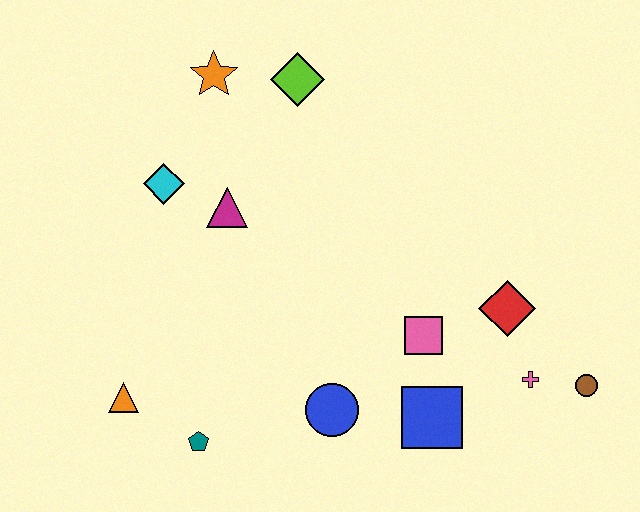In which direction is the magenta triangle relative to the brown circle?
The magenta triangle is to the left of the brown circle.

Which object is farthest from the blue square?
The orange star is farthest from the blue square.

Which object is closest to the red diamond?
The pink cross is closest to the red diamond.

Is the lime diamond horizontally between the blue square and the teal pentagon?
Yes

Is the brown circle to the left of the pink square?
No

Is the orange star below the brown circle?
No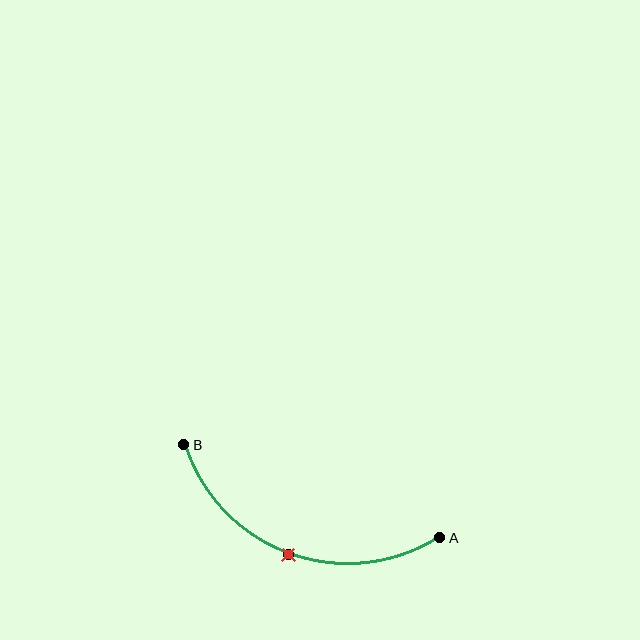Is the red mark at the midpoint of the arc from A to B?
Yes. The red mark lies on the arc at equal arc-length from both A and B — it is the arc midpoint.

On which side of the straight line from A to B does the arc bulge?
The arc bulges below the straight line connecting A and B.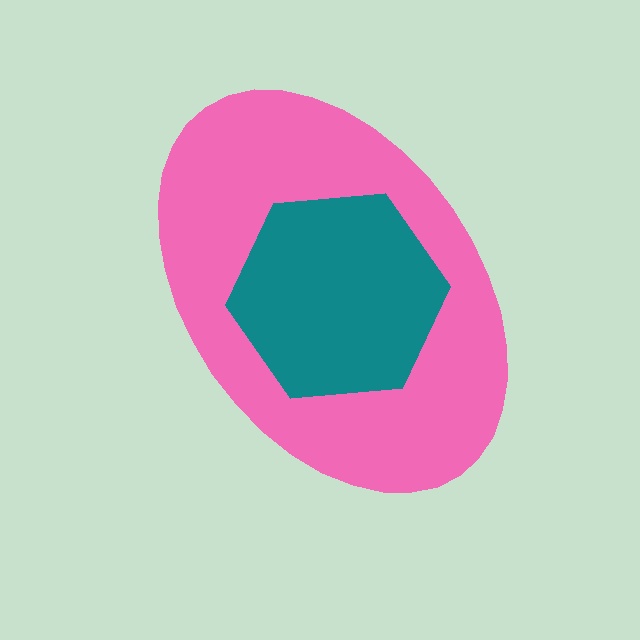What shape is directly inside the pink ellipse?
The teal hexagon.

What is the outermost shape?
The pink ellipse.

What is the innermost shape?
The teal hexagon.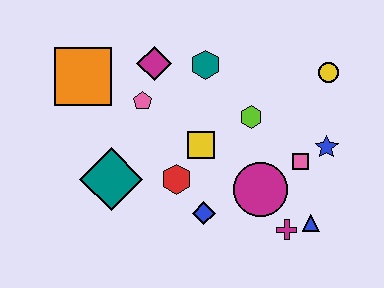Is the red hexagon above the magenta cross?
Yes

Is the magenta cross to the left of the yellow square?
No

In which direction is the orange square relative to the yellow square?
The orange square is to the left of the yellow square.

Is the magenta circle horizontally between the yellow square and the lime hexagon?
No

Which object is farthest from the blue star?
The orange square is farthest from the blue star.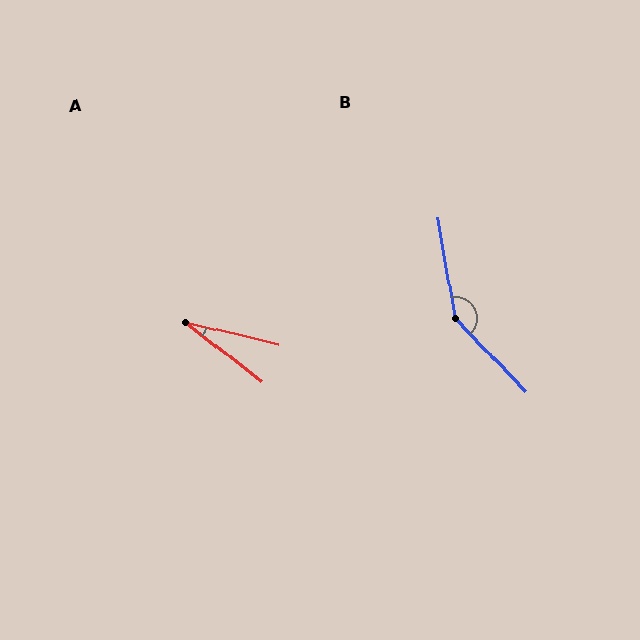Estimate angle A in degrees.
Approximately 25 degrees.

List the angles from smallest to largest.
A (25°), B (146°).